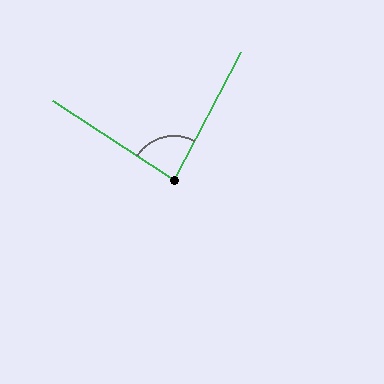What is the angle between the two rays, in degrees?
Approximately 85 degrees.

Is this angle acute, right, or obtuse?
It is acute.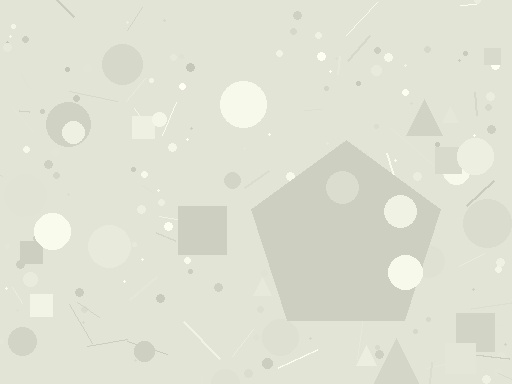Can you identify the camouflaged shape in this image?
The camouflaged shape is a pentagon.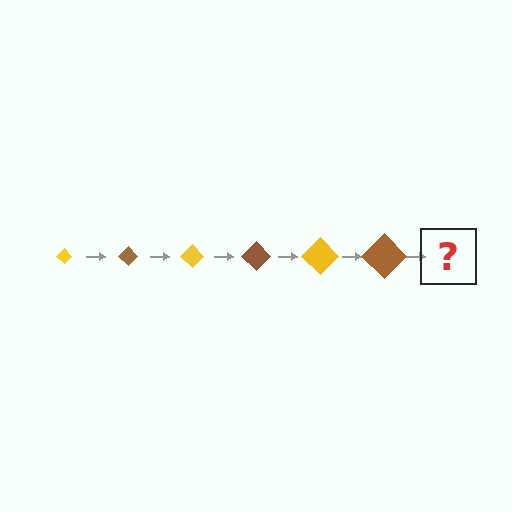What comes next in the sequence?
The next element should be a yellow diamond, larger than the previous one.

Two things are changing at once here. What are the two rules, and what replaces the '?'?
The two rules are that the diamond grows larger each step and the color cycles through yellow and brown. The '?' should be a yellow diamond, larger than the previous one.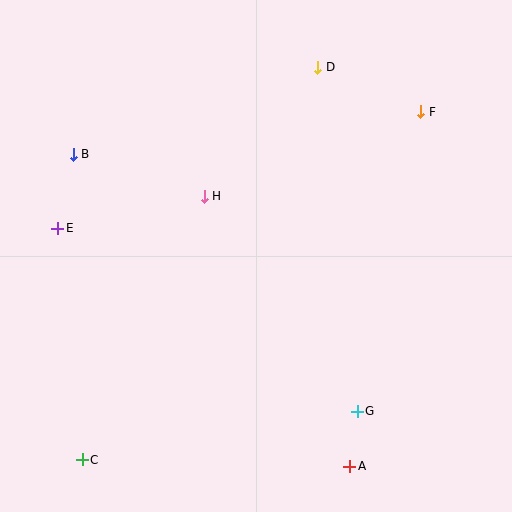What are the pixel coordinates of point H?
Point H is at (204, 196).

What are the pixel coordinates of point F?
Point F is at (421, 112).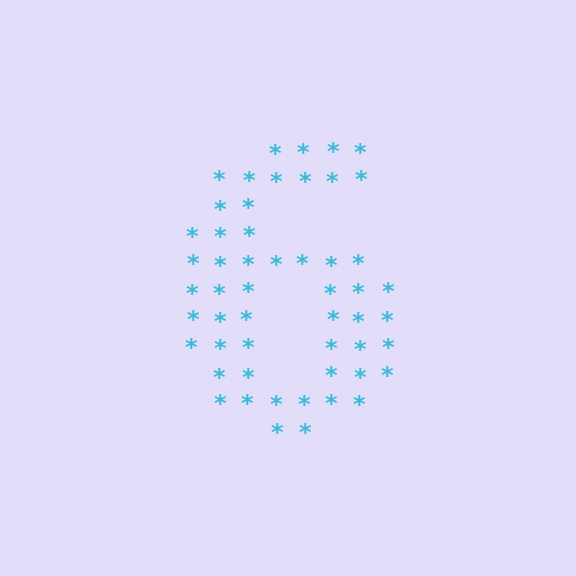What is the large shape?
The large shape is the digit 6.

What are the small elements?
The small elements are asterisks.